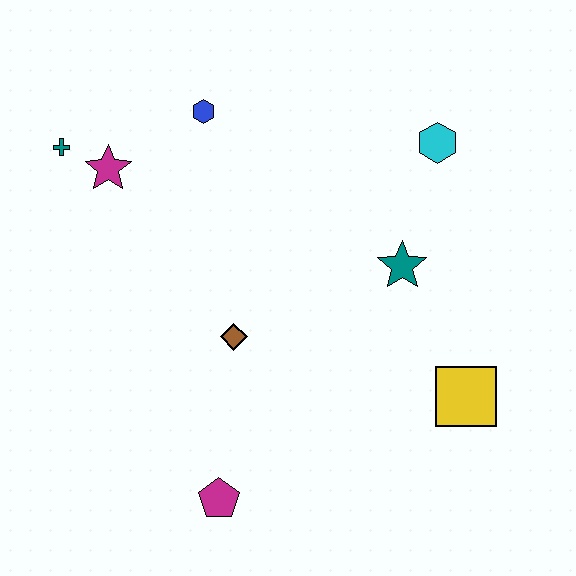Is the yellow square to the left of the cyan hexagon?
No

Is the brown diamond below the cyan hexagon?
Yes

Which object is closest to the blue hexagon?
The magenta star is closest to the blue hexagon.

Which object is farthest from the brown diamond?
The cyan hexagon is farthest from the brown diamond.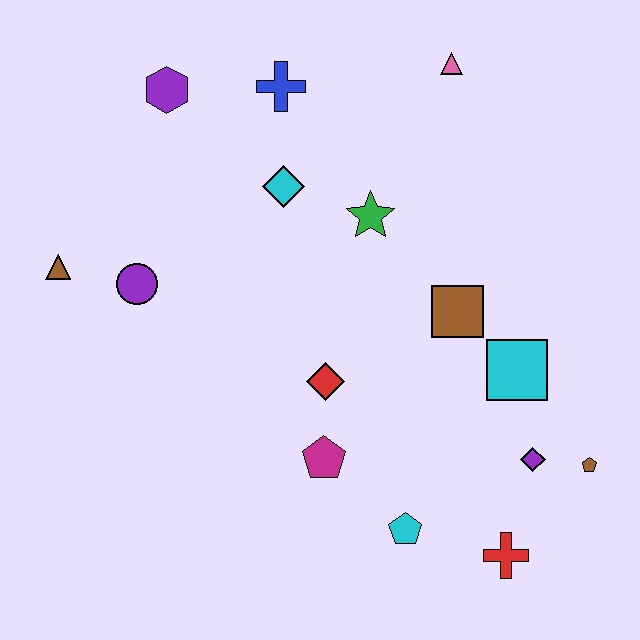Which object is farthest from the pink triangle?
The red cross is farthest from the pink triangle.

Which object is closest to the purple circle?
The brown triangle is closest to the purple circle.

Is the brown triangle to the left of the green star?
Yes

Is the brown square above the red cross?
Yes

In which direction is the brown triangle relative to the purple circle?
The brown triangle is to the left of the purple circle.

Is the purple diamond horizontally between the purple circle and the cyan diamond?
No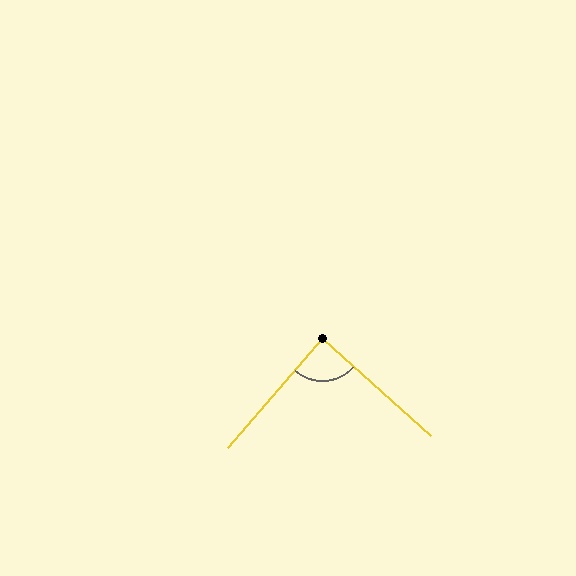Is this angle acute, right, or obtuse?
It is approximately a right angle.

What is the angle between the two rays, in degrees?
Approximately 89 degrees.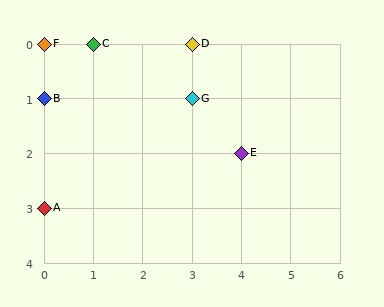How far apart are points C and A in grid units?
Points C and A are 1 column and 3 rows apart (about 3.2 grid units diagonally).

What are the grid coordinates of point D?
Point D is at grid coordinates (3, 0).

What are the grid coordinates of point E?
Point E is at grid coordinates (4, 2).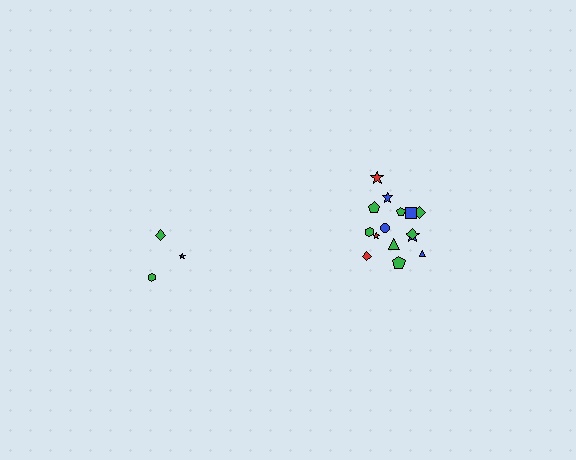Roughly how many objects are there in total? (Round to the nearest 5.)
Roughly 20 objects in total.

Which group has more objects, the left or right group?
The right group.